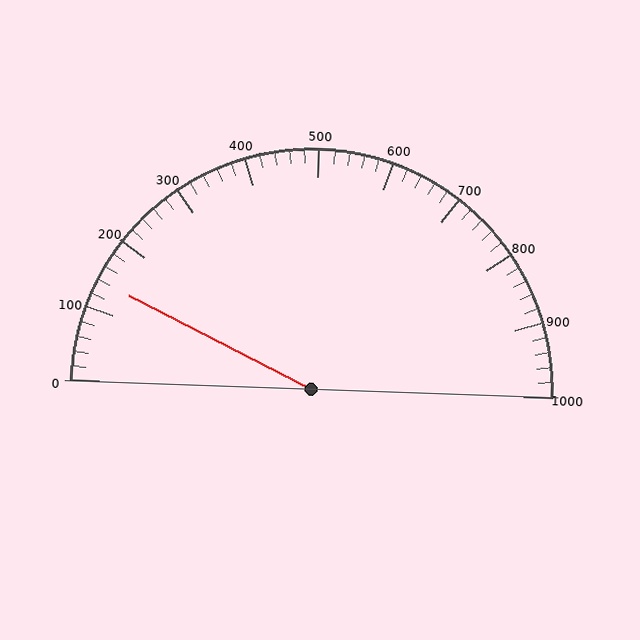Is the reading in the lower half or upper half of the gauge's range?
The reading is in the lower half of the range (0 to 1000).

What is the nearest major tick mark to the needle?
The nearest major tick mark is 100.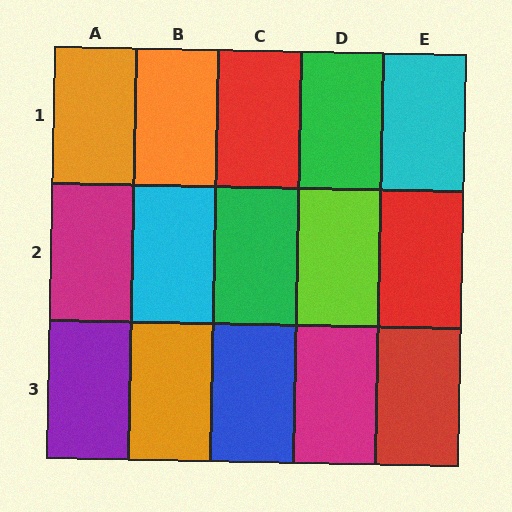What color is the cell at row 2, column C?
Green.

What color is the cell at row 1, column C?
Red.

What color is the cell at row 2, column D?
Lime.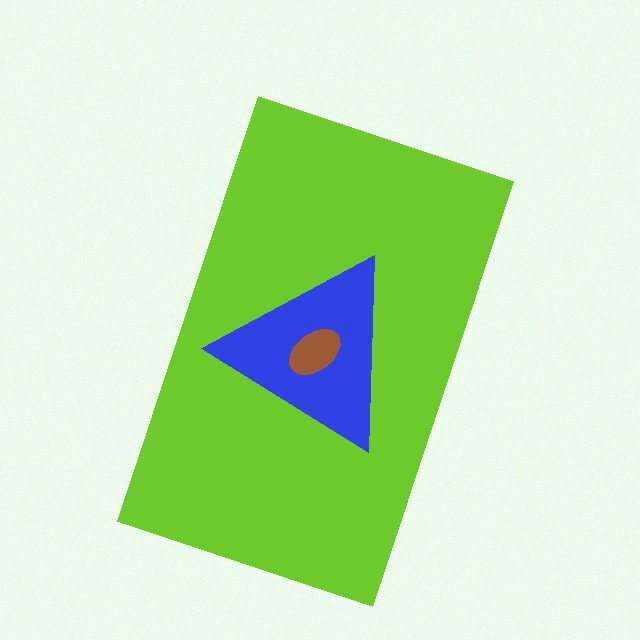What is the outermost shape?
The lime rectangle.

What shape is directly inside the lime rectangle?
The blue triangle.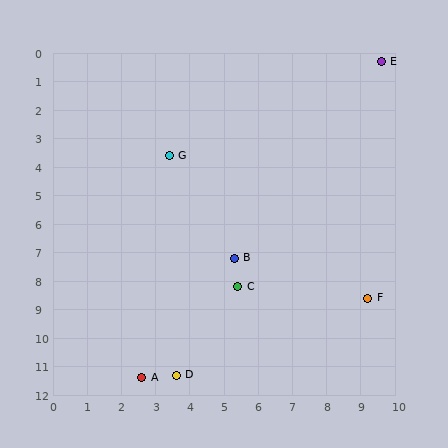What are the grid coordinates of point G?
Point G is at approximately (3.4, 3.6).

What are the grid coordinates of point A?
Point A is at approximately (2.6, 11.4).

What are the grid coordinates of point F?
Point F is at approximately (9.2, 8.6).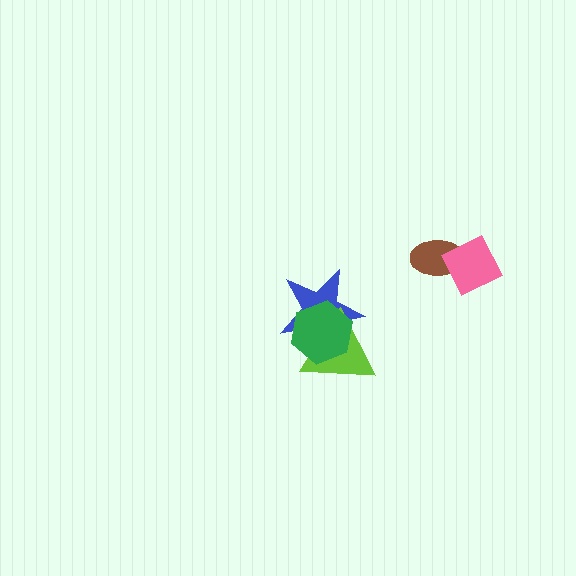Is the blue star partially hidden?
Yes, it is partially covered by another shape.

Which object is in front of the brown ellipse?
The pink diamond is in front of the brown ellipse.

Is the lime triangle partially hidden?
Yes, it is partially covered by another shape.